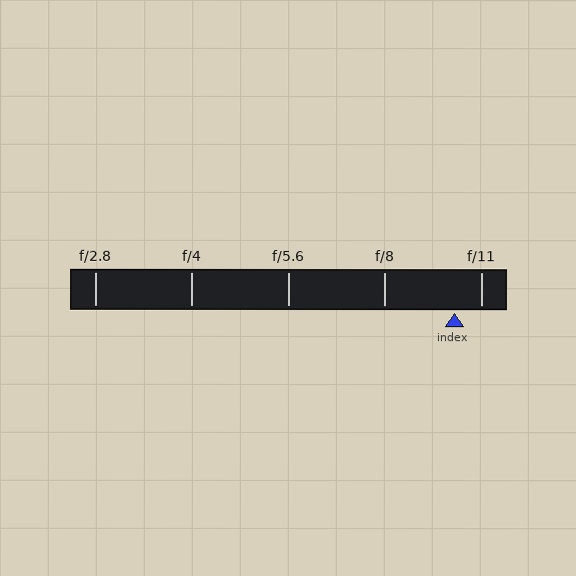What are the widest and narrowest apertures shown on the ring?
The widest aperture shown is f/2.8 and the narrowest is f/11.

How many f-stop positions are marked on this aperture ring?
There are 5 f-stop positions marked.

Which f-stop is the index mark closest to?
The index mark is closest to f/11.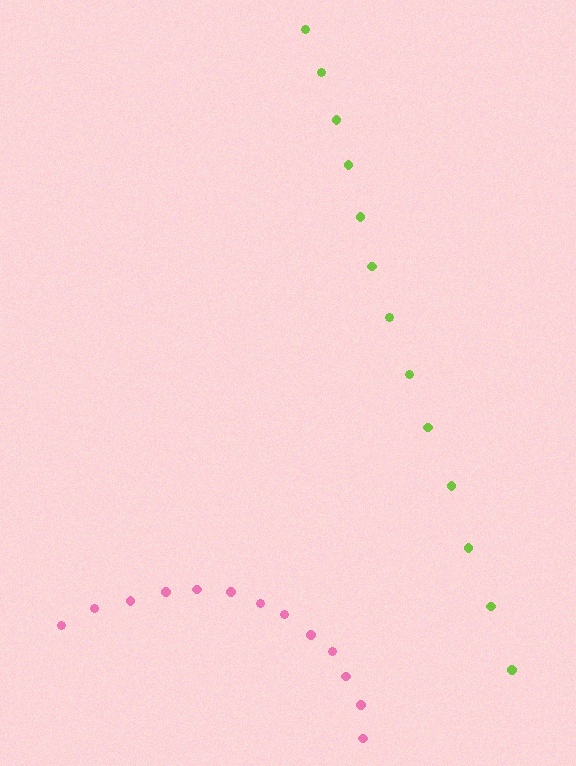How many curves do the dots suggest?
There are 2 distinct paths.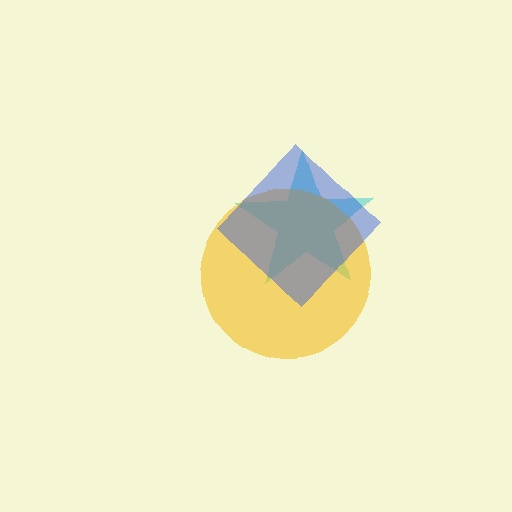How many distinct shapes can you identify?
There are 3 distinct shapes: a cyan star, a yellow circle, a blue diamond.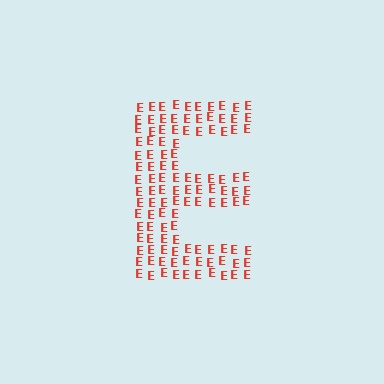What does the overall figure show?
The overall figure shows the letter E.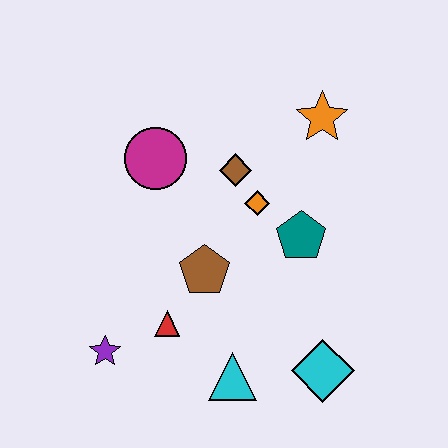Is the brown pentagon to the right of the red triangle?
Yes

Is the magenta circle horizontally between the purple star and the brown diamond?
Yes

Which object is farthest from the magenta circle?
The cyan diamond is farthest from the magenta circle.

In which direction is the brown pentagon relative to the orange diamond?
The brown pentagon is below the orange diamond.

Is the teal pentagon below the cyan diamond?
No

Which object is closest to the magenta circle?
The brown diamond is closest to the magenta circle.